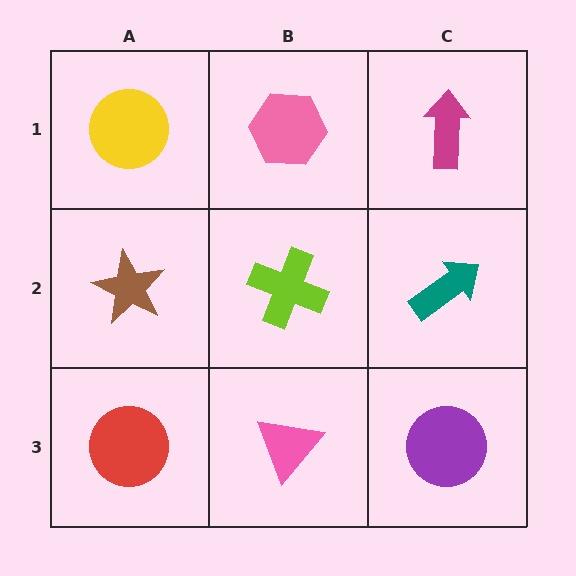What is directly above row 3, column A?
A brown star.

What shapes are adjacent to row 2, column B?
A pink hexagon (row 1, column B), a pink triangle (row 3, column B), a brown star (row 2, column A), a teal arrow (row 2, column C).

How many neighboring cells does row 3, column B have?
3.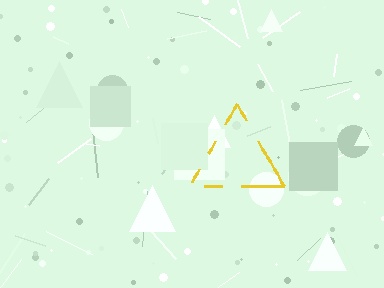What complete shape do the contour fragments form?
The contour fragments form a triangle.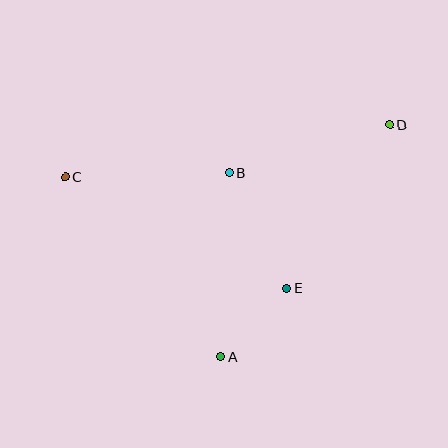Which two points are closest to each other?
Points A and E are closest to each other.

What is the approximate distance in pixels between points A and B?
The distance between A and B is approximately 185 pixels.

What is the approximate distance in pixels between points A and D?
The distance between A and D is approximately 287 pixels.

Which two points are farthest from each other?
Points C and D are farthest from each other.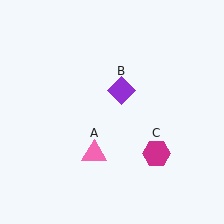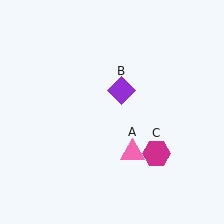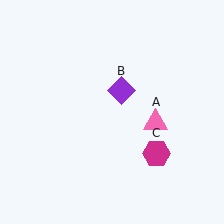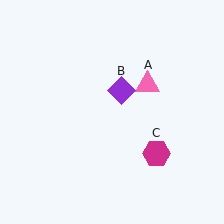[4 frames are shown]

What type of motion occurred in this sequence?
The pink triangle (object A) rotated counterclockwise around the center of the scene.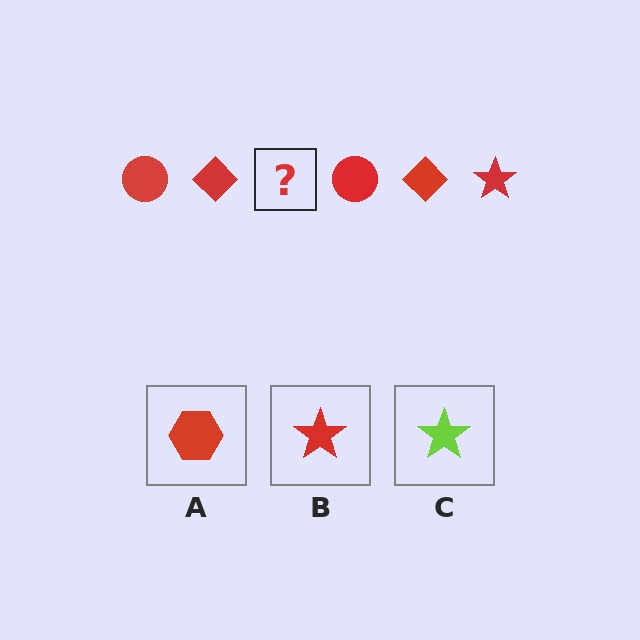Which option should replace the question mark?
Option B.